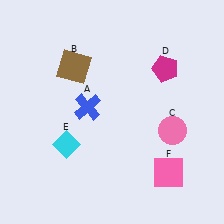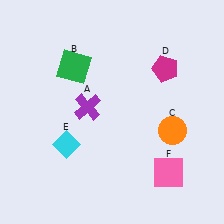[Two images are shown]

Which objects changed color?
A changed from blue to purple. B changed from brown to green. C changed from pink to orange.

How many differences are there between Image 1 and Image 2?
There are 3 differences between the two images.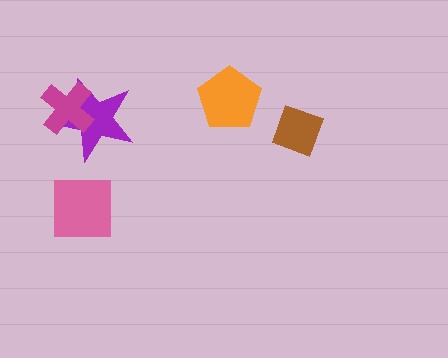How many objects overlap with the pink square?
0 objects overlap with the pink square.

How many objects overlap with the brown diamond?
0 objects overlap with the brown diamond.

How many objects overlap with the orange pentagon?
0 objects overlap with the orange pentagon.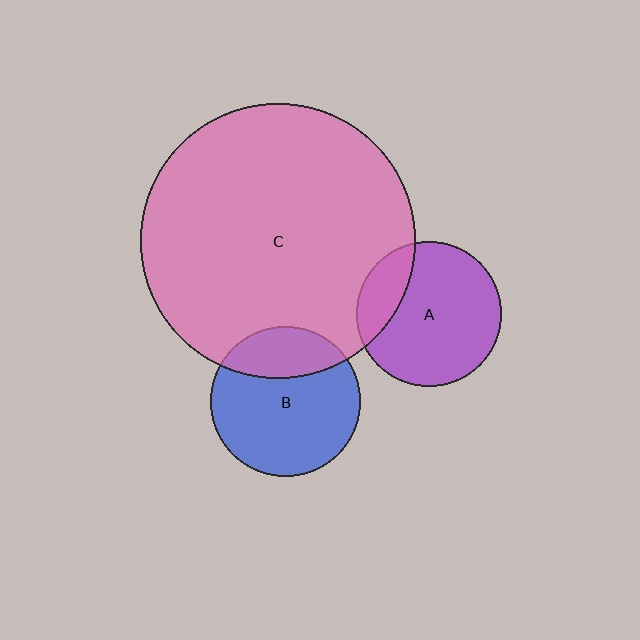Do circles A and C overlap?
Yes.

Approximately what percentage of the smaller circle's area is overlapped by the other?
Approximately 20%.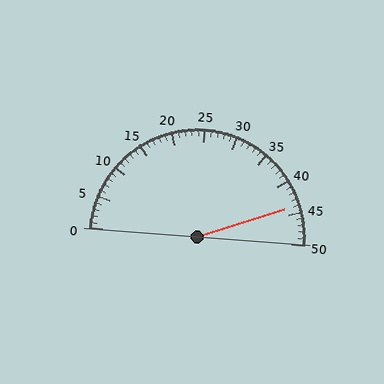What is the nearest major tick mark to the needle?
The nearest major tick mark is 45.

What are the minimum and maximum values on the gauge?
The gauge ranges from 0 to 50.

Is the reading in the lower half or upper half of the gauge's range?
The reading is in the upper half of the range (0 to 50).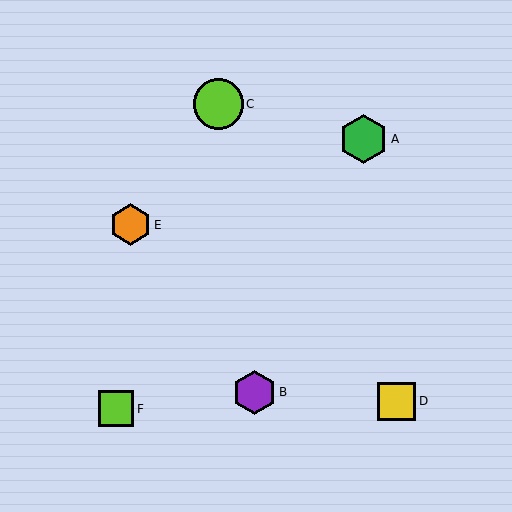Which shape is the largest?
The lime circle (labeled C) is the largest.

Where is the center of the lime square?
The center of the lime square is at (116, 409).